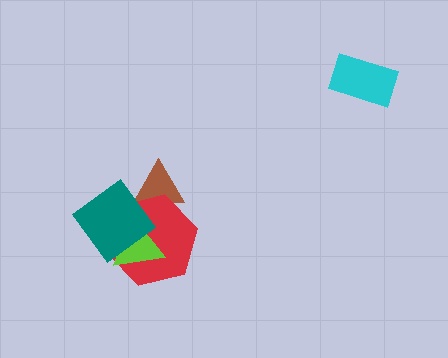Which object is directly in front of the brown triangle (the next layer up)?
The red hexagon is directly in front of the brown triangle.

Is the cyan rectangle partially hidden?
No, no other shape covers it.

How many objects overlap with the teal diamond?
3 objects overlap with the teal diamond.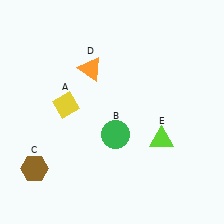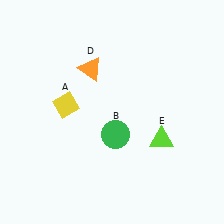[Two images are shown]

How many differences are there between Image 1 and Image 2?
There is 1 difference between the two images.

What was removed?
The brown hexagon (C) was removed in Image 2.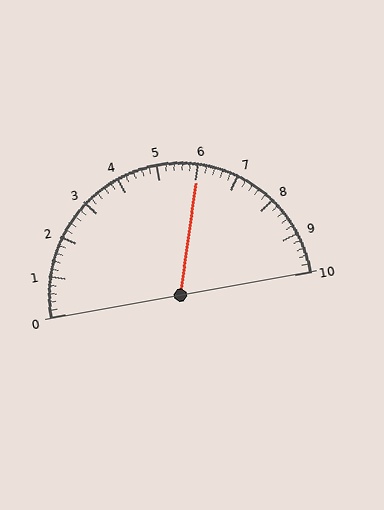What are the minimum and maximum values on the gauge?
The gauge ranges from 0 to 10.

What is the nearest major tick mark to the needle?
The nearest major tick mark is 6.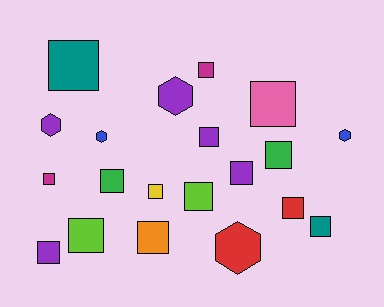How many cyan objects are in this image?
There are no cyan objects.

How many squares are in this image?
There are 15 squares.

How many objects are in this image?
There are 20 objects.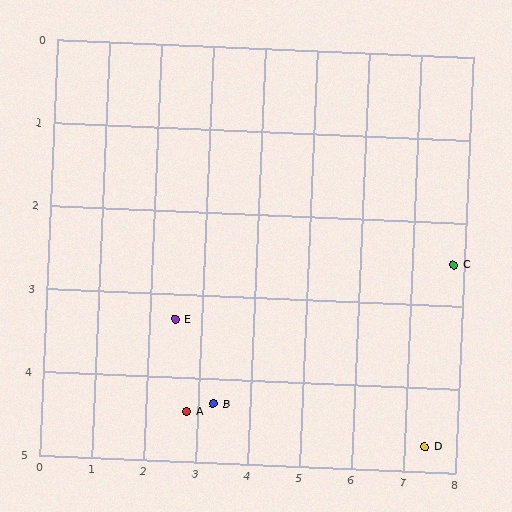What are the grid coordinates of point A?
Point A is at approximately (2.8, 4.4).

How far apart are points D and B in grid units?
Points D and B are about 4.1 grid units apart.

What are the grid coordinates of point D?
Point D is at approximately (7.4, 4.7).